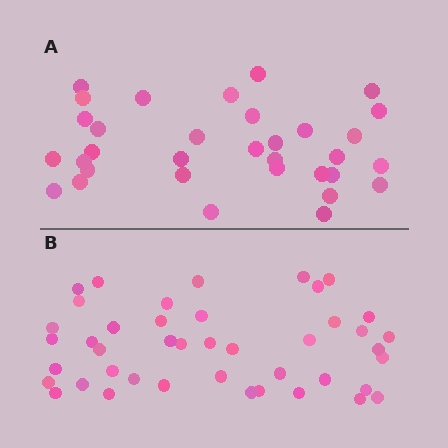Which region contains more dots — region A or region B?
Region B (the bottom region) has more dots.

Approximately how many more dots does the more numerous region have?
Region B has roughly 10 or so more dots than region A.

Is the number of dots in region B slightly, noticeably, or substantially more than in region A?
Region B has noticeably more, but not dramatically so. The ratio is roughly 1.3 to 1.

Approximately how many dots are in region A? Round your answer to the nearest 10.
About 30 dots. (The exact count is 33, which rounds to 30.)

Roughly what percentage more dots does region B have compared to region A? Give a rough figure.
About 30% more.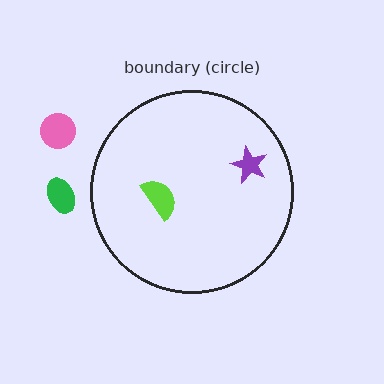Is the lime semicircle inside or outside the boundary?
Inside.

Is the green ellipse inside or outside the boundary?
Outside.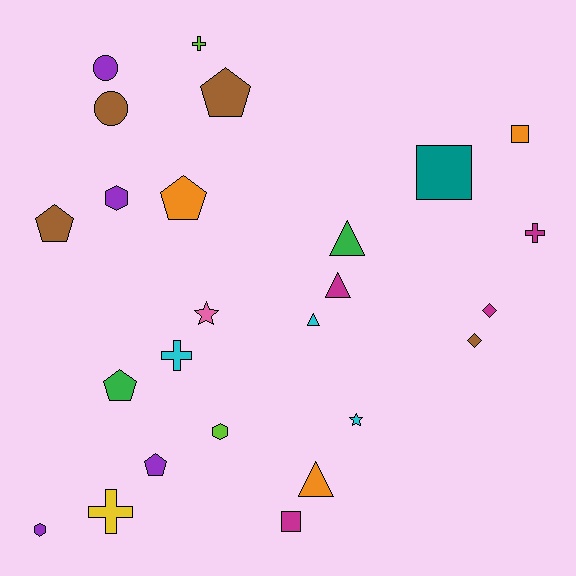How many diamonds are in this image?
There are 2 diamonds.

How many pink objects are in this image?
There is 1 pink object.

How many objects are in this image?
There are 25 objects.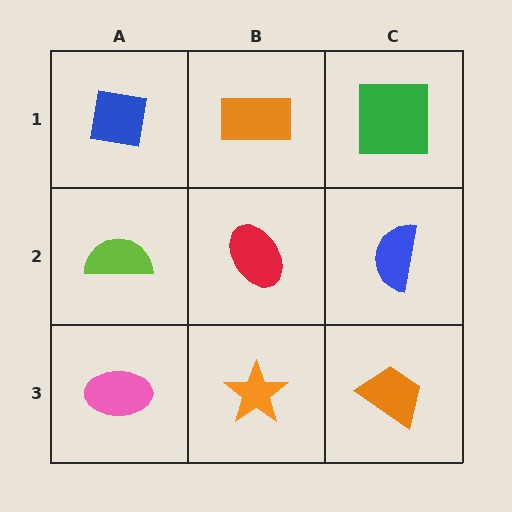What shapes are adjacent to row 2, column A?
A blue square (row 1, column A), a pink ellipse (row 3, column A), a red ellipse (row 2, column B).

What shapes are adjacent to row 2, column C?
A green square (row 1, column C), an orange trapezoid (row 3, column C), a red ellipse (row 2, column B).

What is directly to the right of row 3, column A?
An orange star.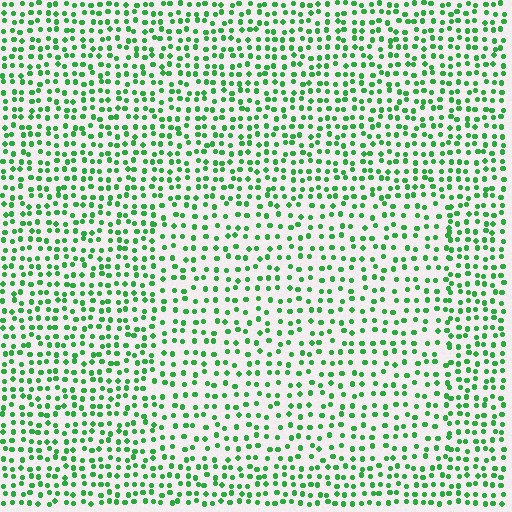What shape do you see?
I see a rectangle.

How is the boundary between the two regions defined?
The boundary is defined by a change in element density (approximately 1.5x ratio). All elements are the same color, size, and shape.